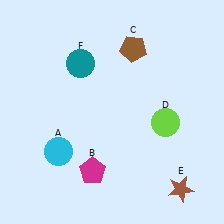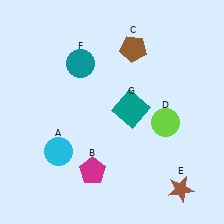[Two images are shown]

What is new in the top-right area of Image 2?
A teal square (G) was added in the top-right area of Image 2.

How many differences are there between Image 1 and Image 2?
There is 1 difference between the two images.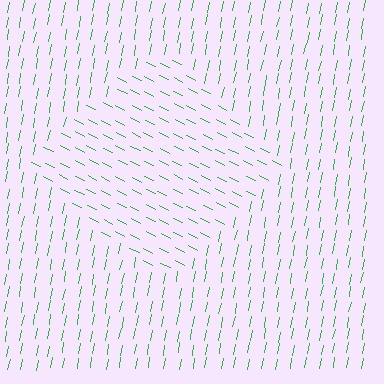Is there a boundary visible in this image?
Yes, there is a texture boundary formed by a change in line orientation.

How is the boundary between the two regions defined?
The boundary is defined purely by a change in line orientation (approximately 73 degrees difference). All lines are the same color and thickness.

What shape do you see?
I see a diamond.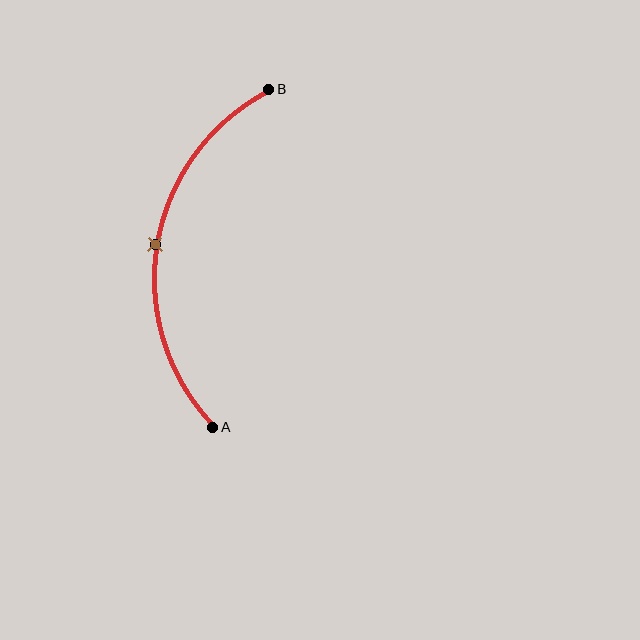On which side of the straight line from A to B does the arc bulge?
The arc bulges to the left of the straight line connecting A and B.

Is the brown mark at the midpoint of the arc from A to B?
Yes. The brown mark lies on the arc at equal arc-length from both A and B — it is the arc midpoint.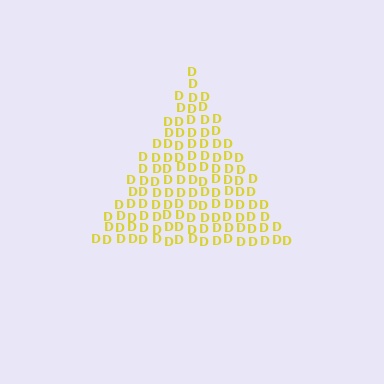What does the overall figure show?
The overall figure shows a triangle.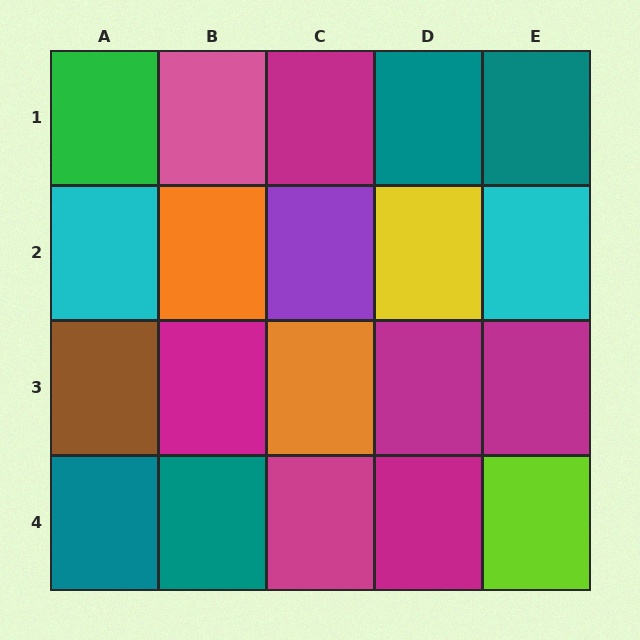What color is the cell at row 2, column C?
Purple.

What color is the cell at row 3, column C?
Orange.